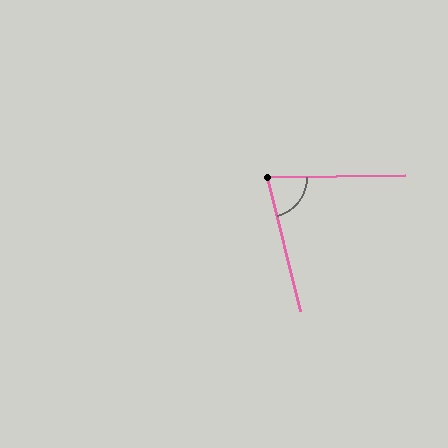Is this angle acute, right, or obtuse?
It is acute.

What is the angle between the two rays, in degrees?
Approximately 77 degrees.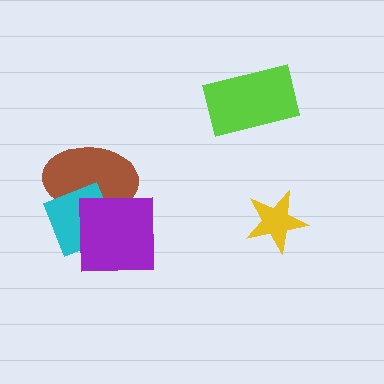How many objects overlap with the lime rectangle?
0 objects overlap with the lime rectangle.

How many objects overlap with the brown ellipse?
2 objects overlap with the brown ellipse.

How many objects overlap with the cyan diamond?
2 objects overlap with the cyan diamond.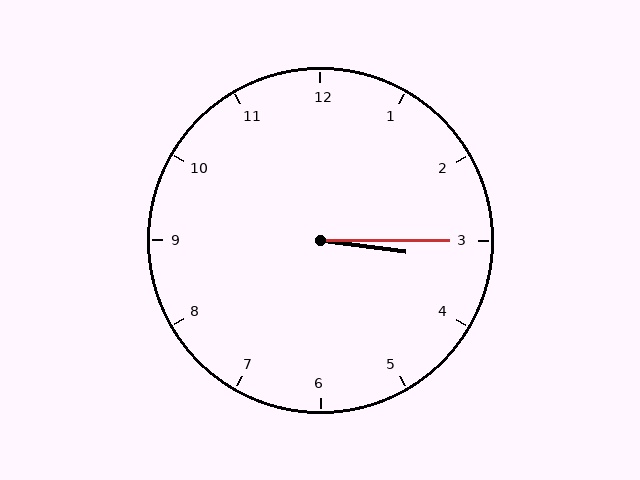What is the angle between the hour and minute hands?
Approximately 8 degrees.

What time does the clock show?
3:15.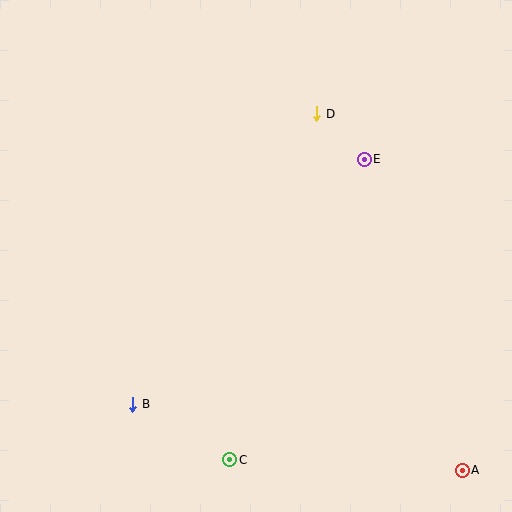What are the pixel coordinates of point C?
Point C is at (230, 460).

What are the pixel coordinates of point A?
Point A is at (462, 470).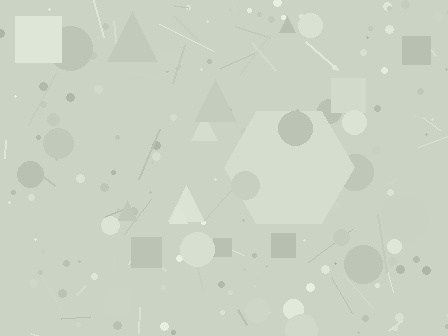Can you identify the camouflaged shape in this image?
The camouflaged shape is a hexagon.